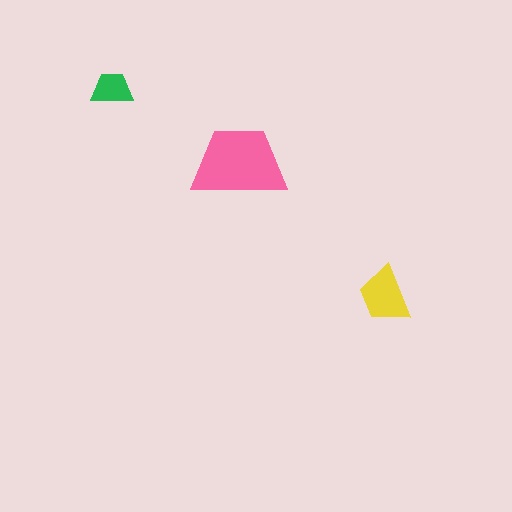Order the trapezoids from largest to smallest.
the pink one, the yellow one, the green one.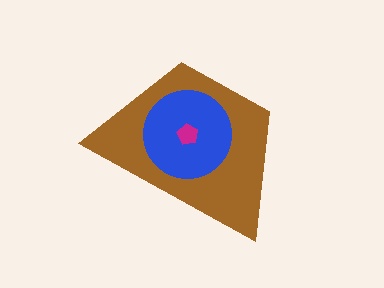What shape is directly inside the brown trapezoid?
The blue circle.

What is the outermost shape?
The brown trapezoid.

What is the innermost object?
The magenta pentagon.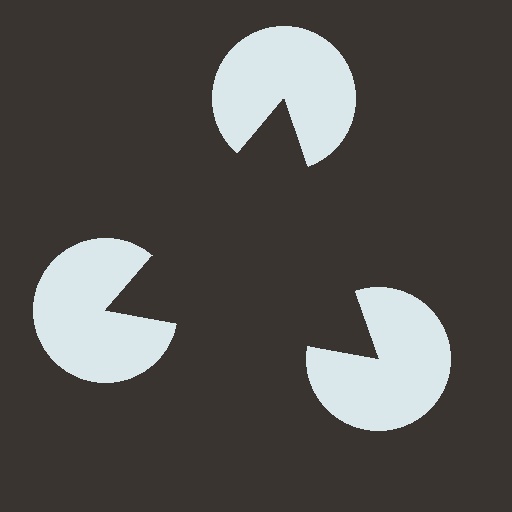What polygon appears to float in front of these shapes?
An illusory triangle — its edges are inferred from the aligned wedge cuts in the pac-man discs, not physically drawn.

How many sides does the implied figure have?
3 sides.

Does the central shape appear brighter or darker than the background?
It typically appears slightly darker than the background, even though no actual brightness change is drawn.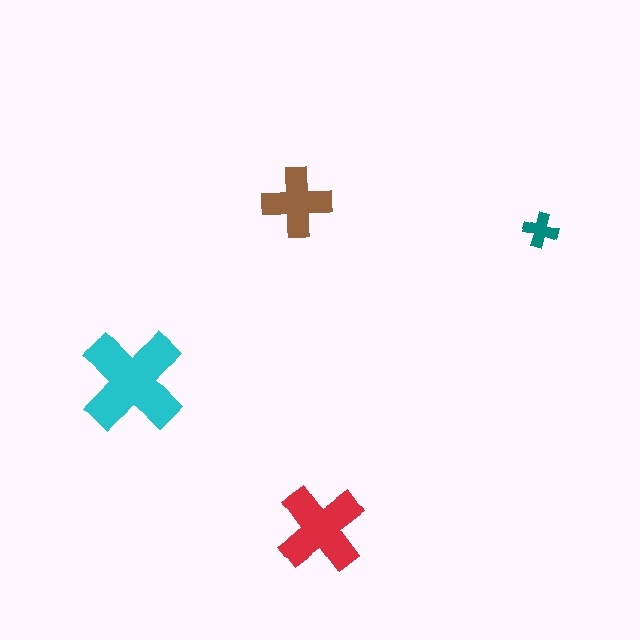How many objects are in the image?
There are 4 objects in the image.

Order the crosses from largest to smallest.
the cyan one, the red one, the brown one, the teal one.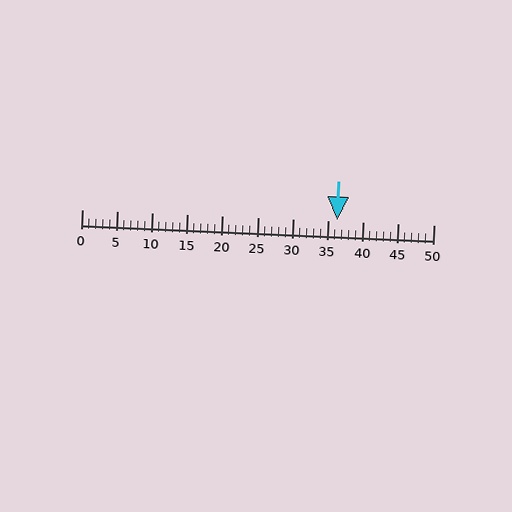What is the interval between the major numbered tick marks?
The major tick marks are spaced 5 units apart.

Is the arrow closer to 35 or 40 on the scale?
The arrow is closer to 35.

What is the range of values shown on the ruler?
The ruler shows values from 0 to 50.